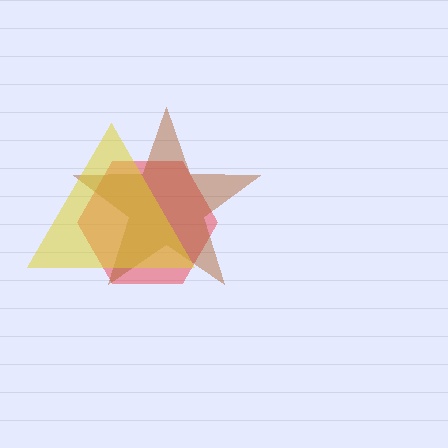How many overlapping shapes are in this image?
There are 3 overlapping shapes in the image.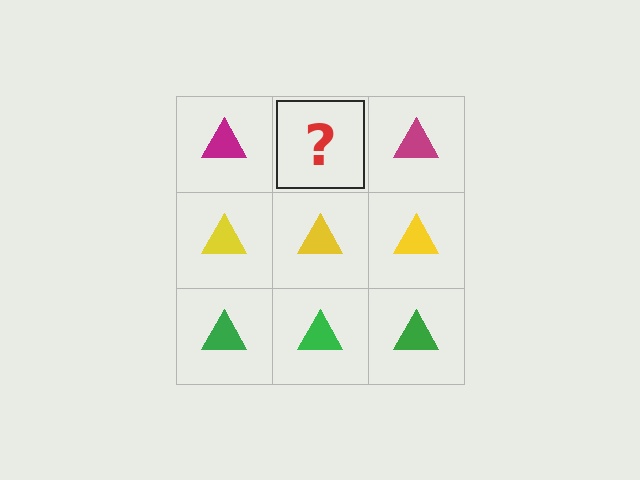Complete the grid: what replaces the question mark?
The question mark should be replaced with a magenta triangle.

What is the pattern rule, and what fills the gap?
The rule is that each row has a consistent color. The gap should be filled with a magenta triangle.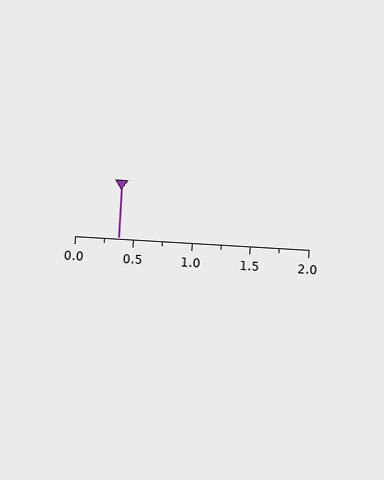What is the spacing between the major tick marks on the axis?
The major ticks are spaced 0.5 apart.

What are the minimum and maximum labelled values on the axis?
The axis runs from 0.0 to 2.0.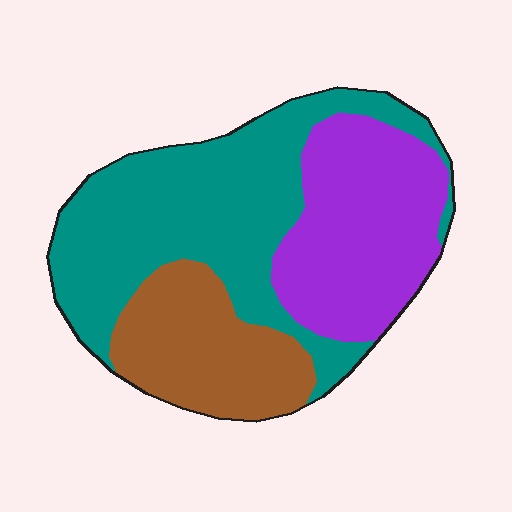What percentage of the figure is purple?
Purple covers roughly 30% of the figure.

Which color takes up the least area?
Brown, at roughly 25%.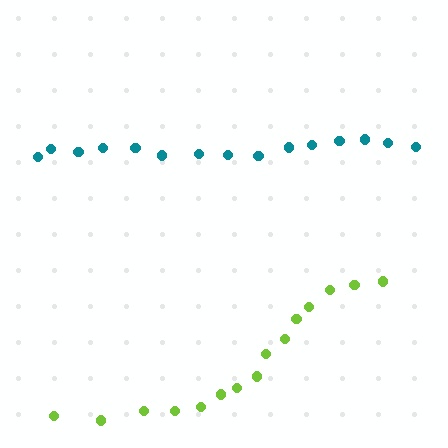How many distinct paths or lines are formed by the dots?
There are 2 distinct paths.